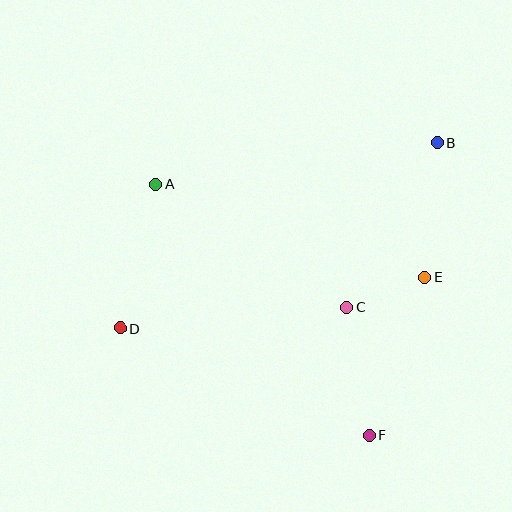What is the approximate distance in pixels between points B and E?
The distance between B and E is approximately 135 pixels.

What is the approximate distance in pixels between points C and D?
The distance between C and D is approximately 228 pixels.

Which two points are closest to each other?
Points C and E are closest to each other.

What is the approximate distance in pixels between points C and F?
The distance between C and F is approximately 130 pixels.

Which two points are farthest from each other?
Points B and D are farthest from each other.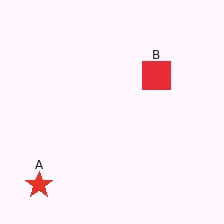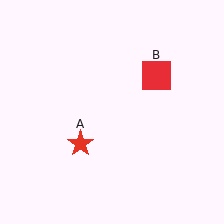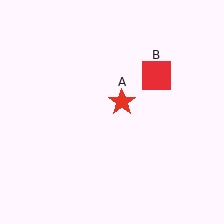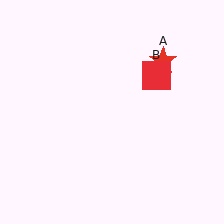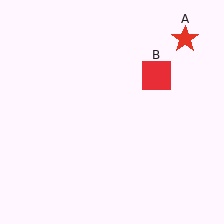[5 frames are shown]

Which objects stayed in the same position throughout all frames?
Red square (object B) remained stationary.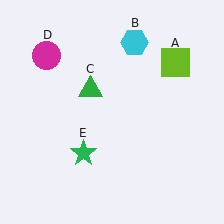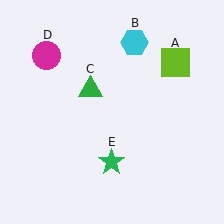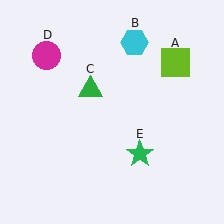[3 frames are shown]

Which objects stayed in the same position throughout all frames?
Lime square (object A) and cyan hexagon (object B) and green triangle (object C) and magenta circle (object D) remained stationary.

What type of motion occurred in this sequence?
The green star (object E) rotated counterclockwise around the center of the scene.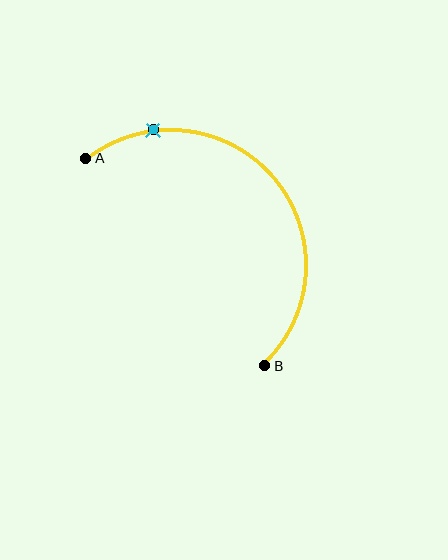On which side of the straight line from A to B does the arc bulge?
The arc bulges above and to the right of the straight line connecting A and B.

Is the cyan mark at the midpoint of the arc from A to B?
No. The cyan mark lies on the arc but is closer to endpoint A. The arc midpoint would be at the point on the curve equidistant along the arc from both A and B.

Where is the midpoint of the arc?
The arc midpoint is the point on the curve farthest from the straight line joining A and B. It sits above and to the right of that line.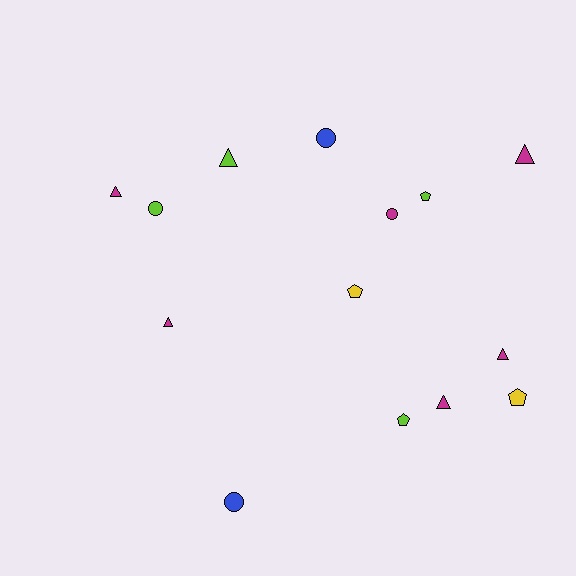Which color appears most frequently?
Magenta, with 6 objects.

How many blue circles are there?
There are 2 blue circles.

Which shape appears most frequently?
Triangle, with 6 objects.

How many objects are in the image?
There are 14 objects.